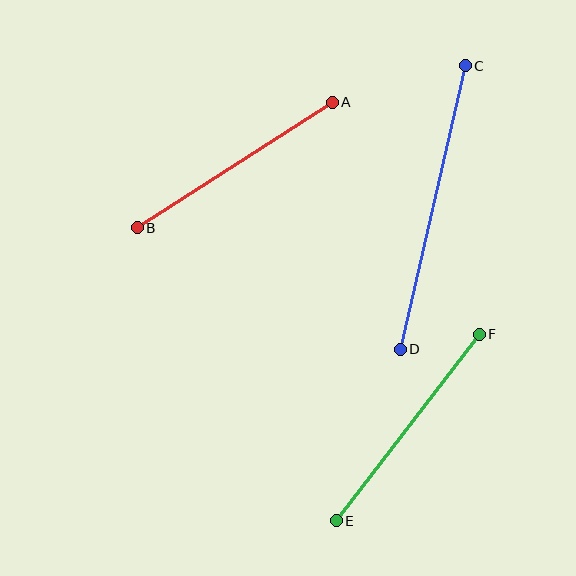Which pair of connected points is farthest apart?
Points C and D are farthest apart.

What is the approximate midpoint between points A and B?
The midpoint is at approximately (235, 165) pixels.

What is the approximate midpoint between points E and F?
The midpoint is at approximately (408, 427) pixels.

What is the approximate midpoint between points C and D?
The midpoint is at approximately (433, 207) pixels.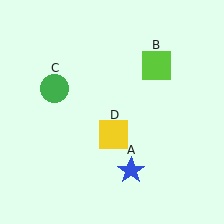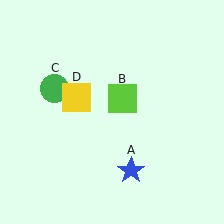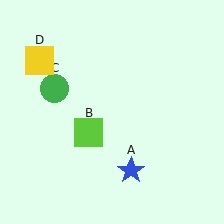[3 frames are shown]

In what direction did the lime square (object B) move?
The lime square (object B) moved down and to the left.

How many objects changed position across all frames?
2 objects changed position: lime square (object B), yellow square (object D).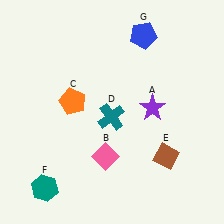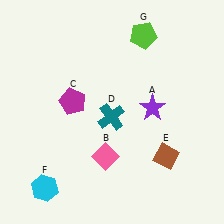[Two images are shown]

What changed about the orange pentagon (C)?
In Image 1, C is orange. In Image 2, it changed to magenta.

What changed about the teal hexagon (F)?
In Image 1, F is teal. In Image 2, it changed to cyan.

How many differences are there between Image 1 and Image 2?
There are 3 differences between the two images.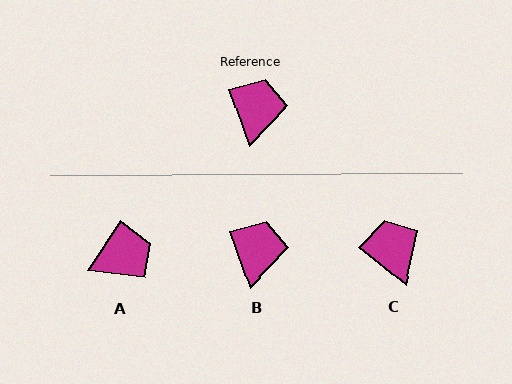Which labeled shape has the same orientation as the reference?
B.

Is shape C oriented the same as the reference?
No, it is off by about 31 degrees.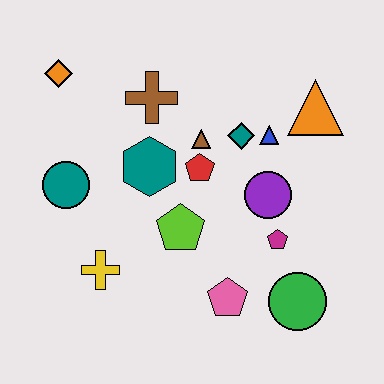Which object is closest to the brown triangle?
The red pentagon is closest to the brown triangle.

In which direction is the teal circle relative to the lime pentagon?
The teal circle is to the left of the lime pentagon.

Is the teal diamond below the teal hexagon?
No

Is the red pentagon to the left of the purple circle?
Yes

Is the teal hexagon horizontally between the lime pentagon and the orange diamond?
Yes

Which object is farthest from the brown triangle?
The green circle is farthest from the brown triangle.